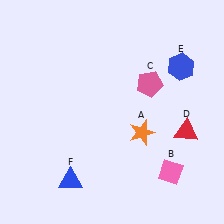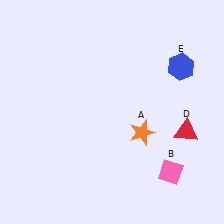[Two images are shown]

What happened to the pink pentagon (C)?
The pink pentagon (C) was removed in Image 2. It was in the top-right area of Image 1.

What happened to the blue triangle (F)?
The blue triangle (F) was removed in Image 2. It was in the bottom-left area of Image 1.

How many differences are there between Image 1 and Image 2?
There are 2 differences between the two images.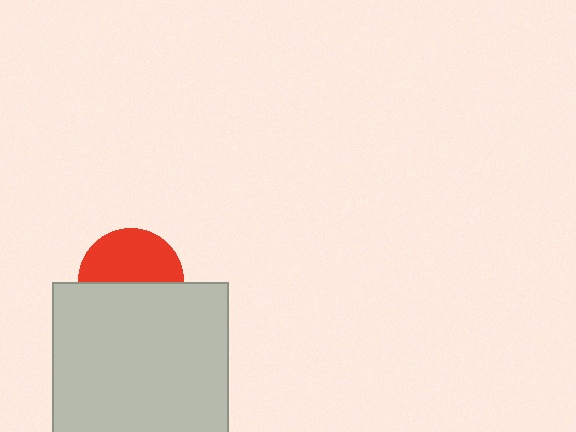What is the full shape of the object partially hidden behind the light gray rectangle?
The partially hidden object is a red circle.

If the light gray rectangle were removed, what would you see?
You would see the complete red circle.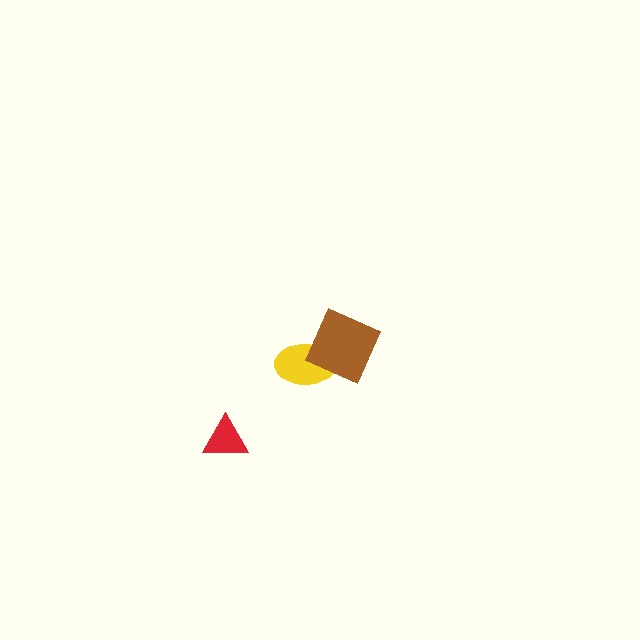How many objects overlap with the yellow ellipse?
1 object overlaps with the yellow ellipse.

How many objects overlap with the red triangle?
0 objects overlap with the red triangle.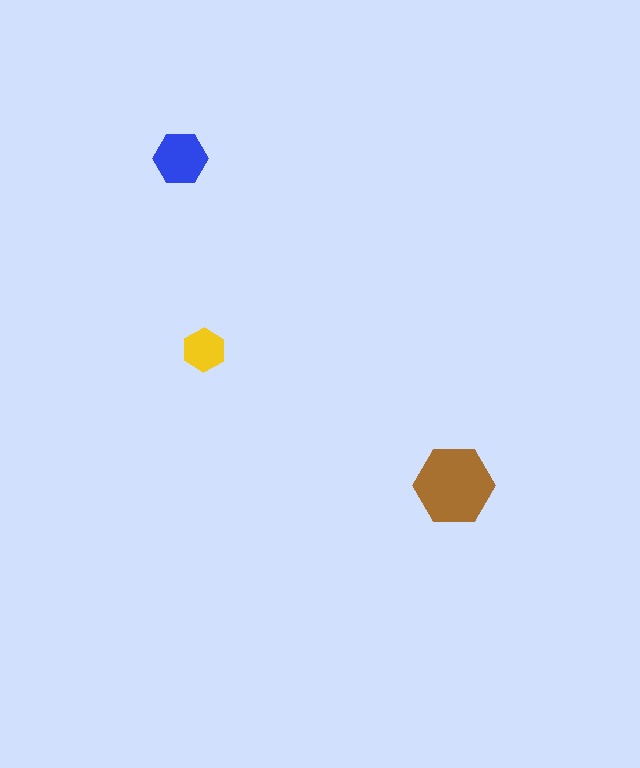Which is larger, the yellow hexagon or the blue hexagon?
The blue one.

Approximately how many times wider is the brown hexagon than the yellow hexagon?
About 2 times wider.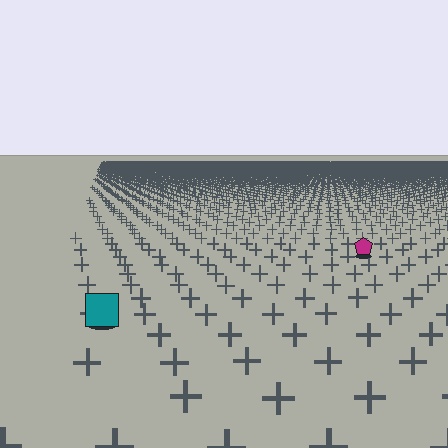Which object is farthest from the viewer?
The magenta pentagon is farthest from the viewer. It appears smaller and the ground texture around it is denser.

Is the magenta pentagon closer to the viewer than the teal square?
No. The teal square is closer — you can tell from the texture gradient: the ground texture is coarser near it.